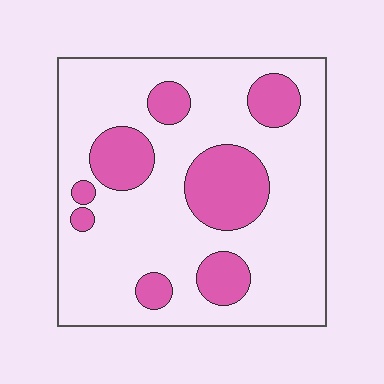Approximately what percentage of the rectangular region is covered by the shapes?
Approximately 25%.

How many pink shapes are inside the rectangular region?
8.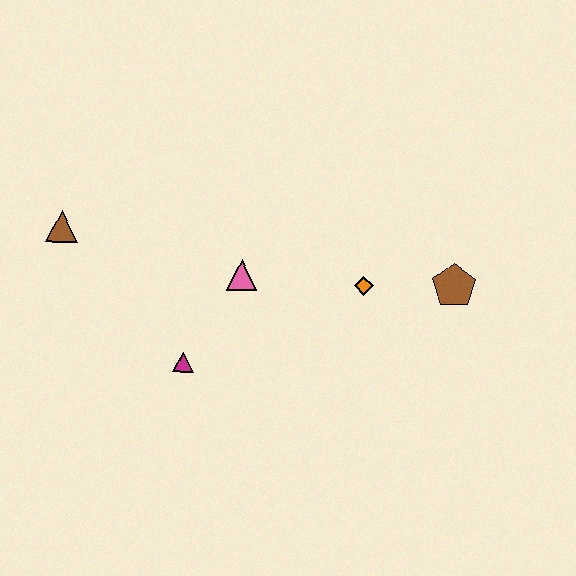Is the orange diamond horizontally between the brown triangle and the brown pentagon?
Yes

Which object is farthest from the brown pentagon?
The brown triangle is farthest from the brown pentagon.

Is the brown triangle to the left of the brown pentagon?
Yes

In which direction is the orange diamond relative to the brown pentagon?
The orange diamond is to the left of the brown pentagon.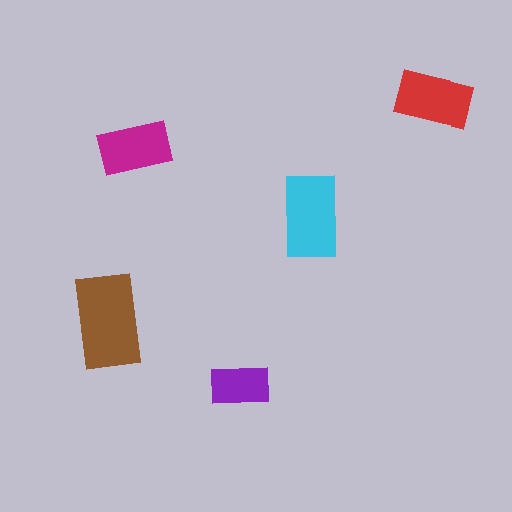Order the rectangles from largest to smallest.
the brown one, the cyan one, the red one, the magenta one, the purple one.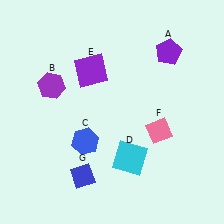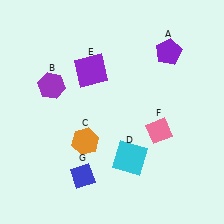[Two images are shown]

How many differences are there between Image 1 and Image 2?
There is 1 difference between the two images.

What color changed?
The hexagon (C) changed from blue in Image 1 to orange in Image 2.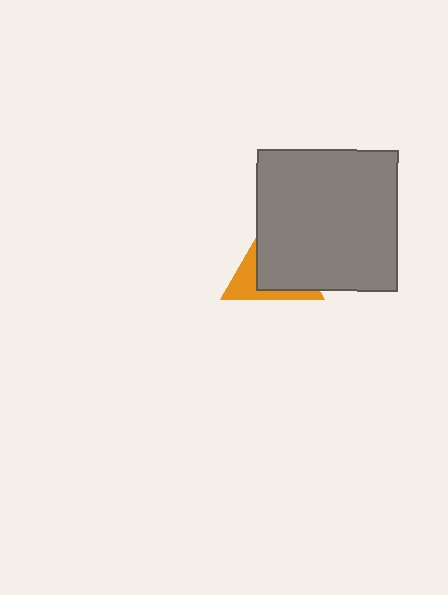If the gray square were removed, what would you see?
You would see the complete orange triangle.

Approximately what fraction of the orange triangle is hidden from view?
Roughly 66% of the orange triangle is hidden behind the gray square.